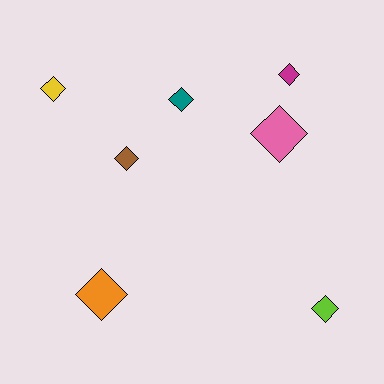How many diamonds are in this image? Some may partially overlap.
There are 7 diamonds.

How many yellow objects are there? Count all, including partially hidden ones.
There is 1 yellow object.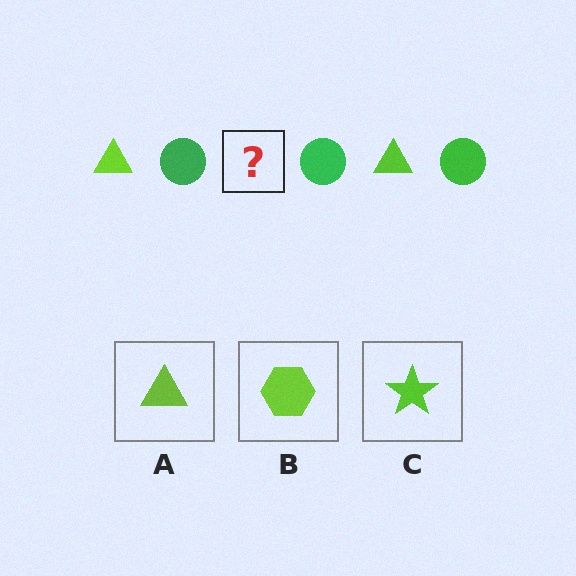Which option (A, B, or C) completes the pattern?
A.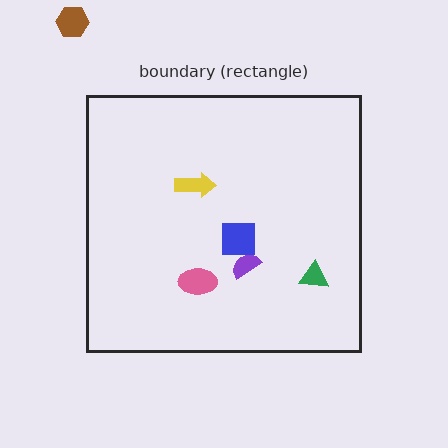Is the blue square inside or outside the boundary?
Inside.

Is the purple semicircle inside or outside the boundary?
Inside.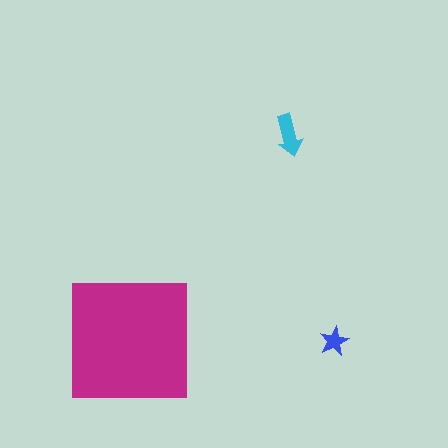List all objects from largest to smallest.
The magenta square, the cyan arrow, the blue star.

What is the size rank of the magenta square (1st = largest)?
1st.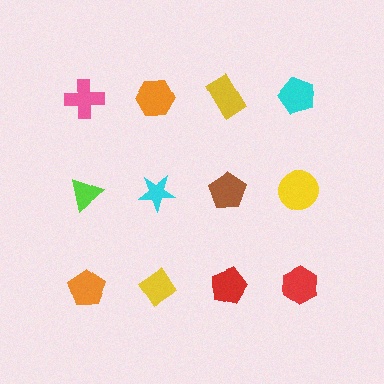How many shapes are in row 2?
4 shapes.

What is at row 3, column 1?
An orange pentagon.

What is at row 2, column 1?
A lime triangle.